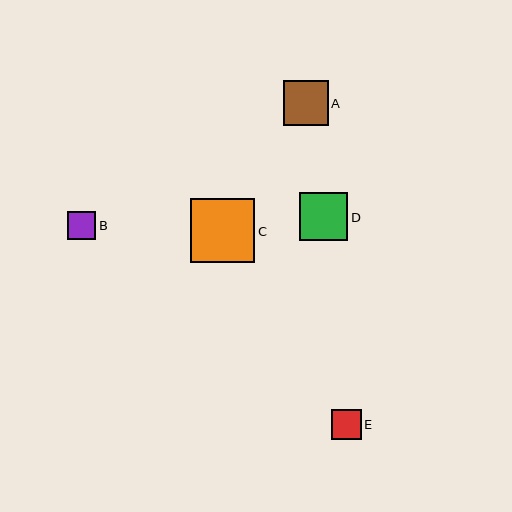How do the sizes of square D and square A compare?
Square D and square A are approximately the same size.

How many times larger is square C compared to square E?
Square C is approximately 2.1 times the size of square E.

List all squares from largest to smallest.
From largest to smallest: C, D, A, E, B.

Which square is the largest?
Square C is the largest with a size of approximately 64 pixels.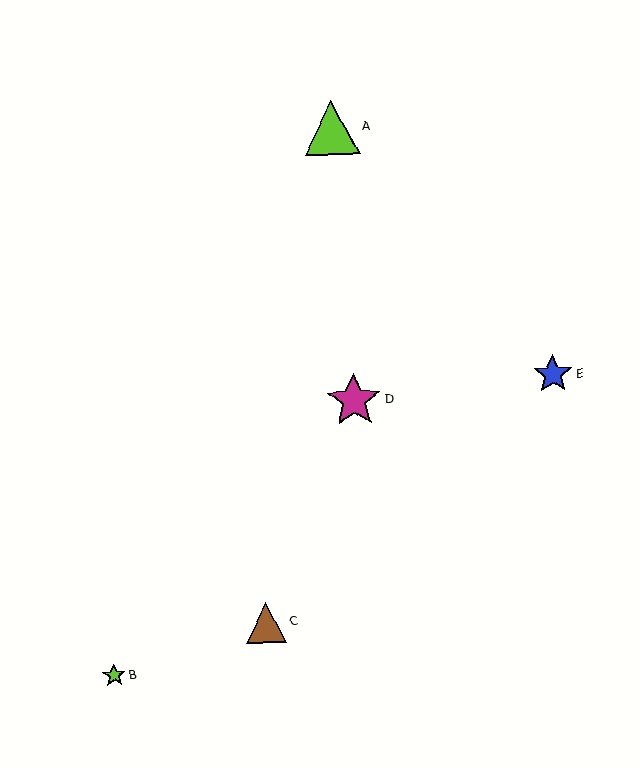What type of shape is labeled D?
Shape D is a magenta star.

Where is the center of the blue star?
The center of the blue star is at (553, 374).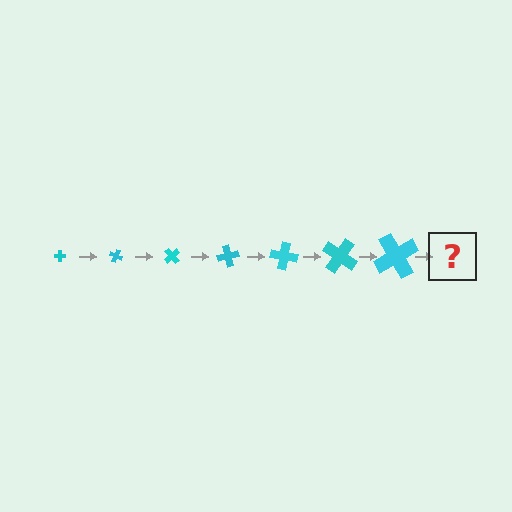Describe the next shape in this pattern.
It should be a cross, larger than the previous one and rotated 175 degrees from the start.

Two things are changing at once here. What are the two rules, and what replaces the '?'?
The two rules are that the cross grows larger each step and it rotates 25 degrees each step. The '?' should be a cross, larger than the previous one and rotated 175 degrees from the start.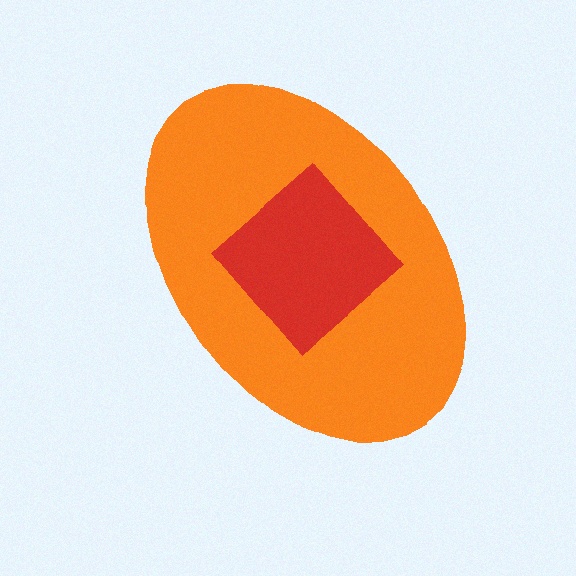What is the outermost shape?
The orange ellipse.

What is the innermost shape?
The red diamond.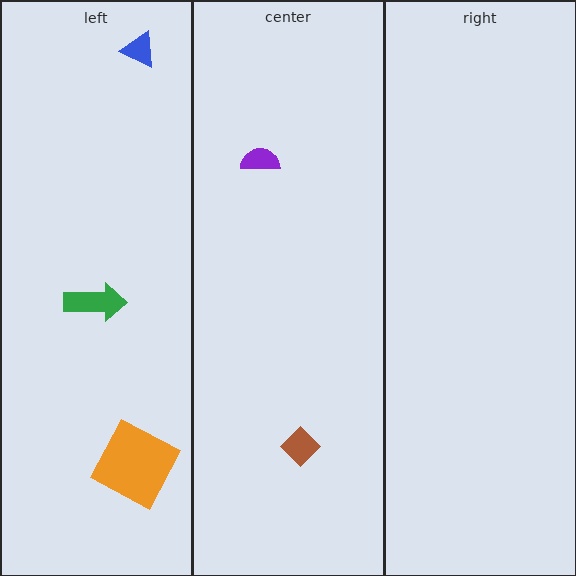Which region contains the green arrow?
The left region.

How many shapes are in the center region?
2.